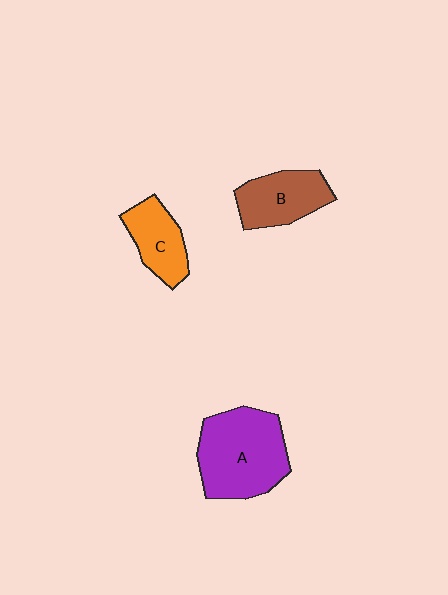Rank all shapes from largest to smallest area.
From largest to smallest: A (purple), B (brown), C (orange).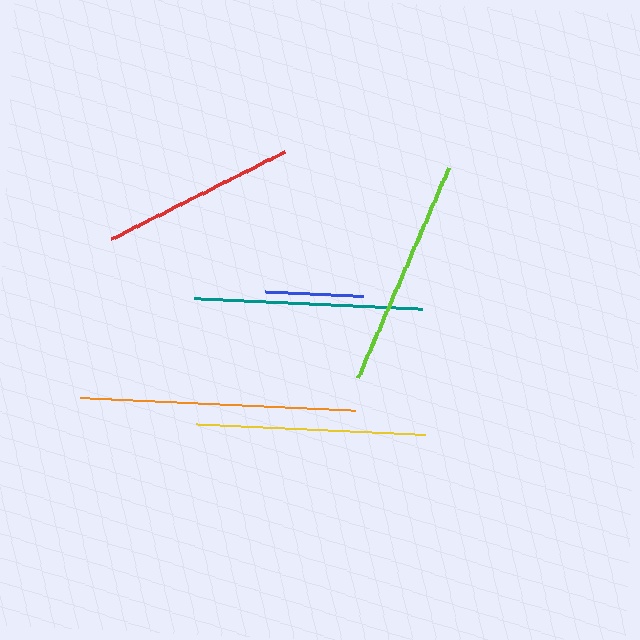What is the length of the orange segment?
The orange segment is approximately 276 pixels long.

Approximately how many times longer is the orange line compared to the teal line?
The orange line is approximately 1.2 times the length of the teal line.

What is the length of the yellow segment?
The yellow segment is approximately 230 pixels long.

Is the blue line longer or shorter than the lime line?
The lime line is longer than the blue line.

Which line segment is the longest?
The orange line is the longest at approximately 276 pixels.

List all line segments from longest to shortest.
From longest to shortest: orange, yellow, lime, teal, red, blue.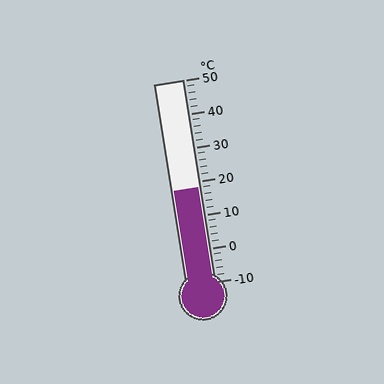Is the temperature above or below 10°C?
The temperature is above 10°C.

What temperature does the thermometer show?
The thermometer shows approximately 18°C.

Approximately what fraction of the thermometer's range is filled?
The thermometer is filled to approximately 45% of its range.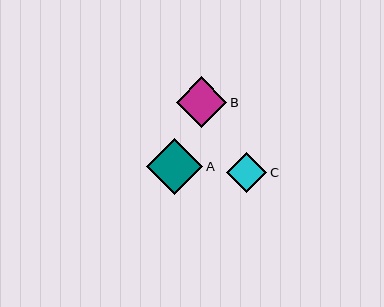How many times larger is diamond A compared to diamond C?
Diamond A is approximately 1.4 times the size of diamond C.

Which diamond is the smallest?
Diamond C is the smallest with a size of approximately 40 pixels.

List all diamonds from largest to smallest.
From largest to smallest: A, B, C.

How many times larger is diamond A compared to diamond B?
Diamond A is approximately 1.1 times the size of diamond B.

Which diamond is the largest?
Diamond A is the largest with a size of approximately 56 pixels.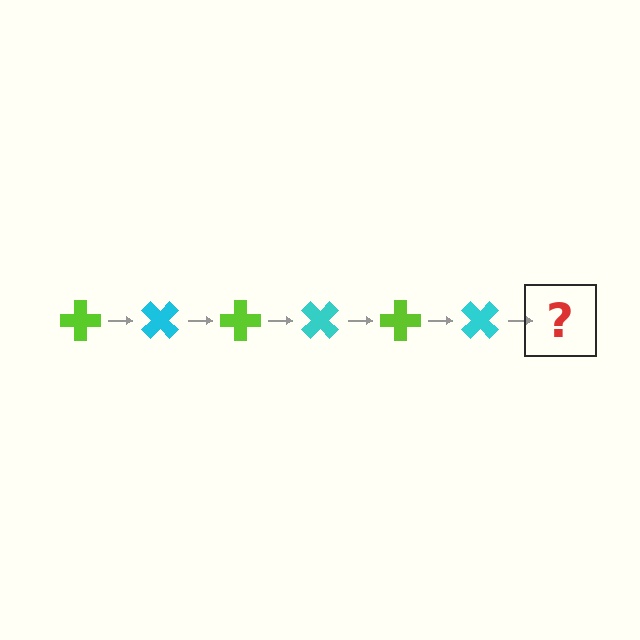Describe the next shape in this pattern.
It should be a lime cross, rotated 270 degrees from the start.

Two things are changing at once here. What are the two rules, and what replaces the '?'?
The two rules are that it rotates 45 degrees each step and the color cycles through lime and cyan. The '?' should be a lime cross, rotated 270 degrees from the start.